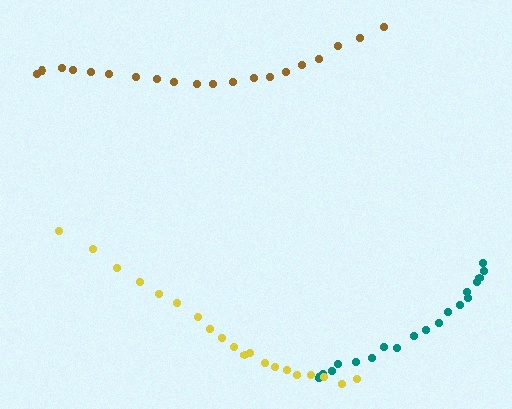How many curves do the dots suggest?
There are 3 distinct paths.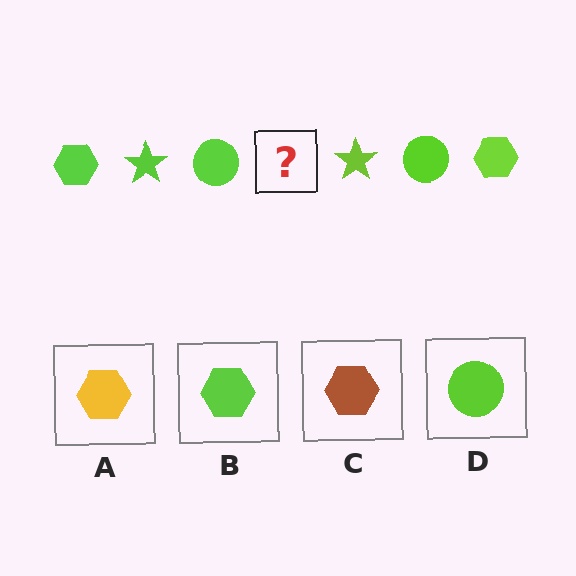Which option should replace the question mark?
Option B.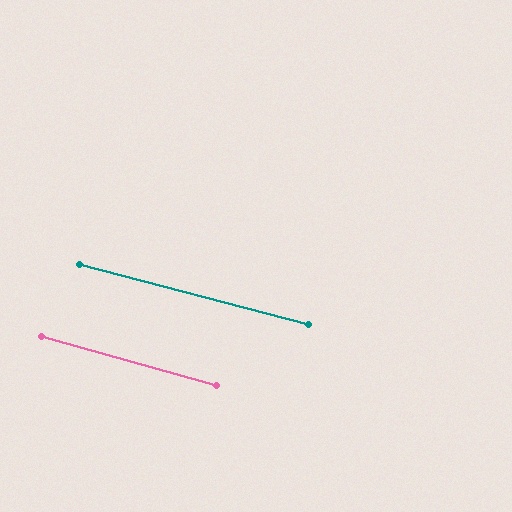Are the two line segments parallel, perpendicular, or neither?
Parallel — their directions differ by only 1.0°.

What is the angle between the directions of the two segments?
Approximately 1 degree.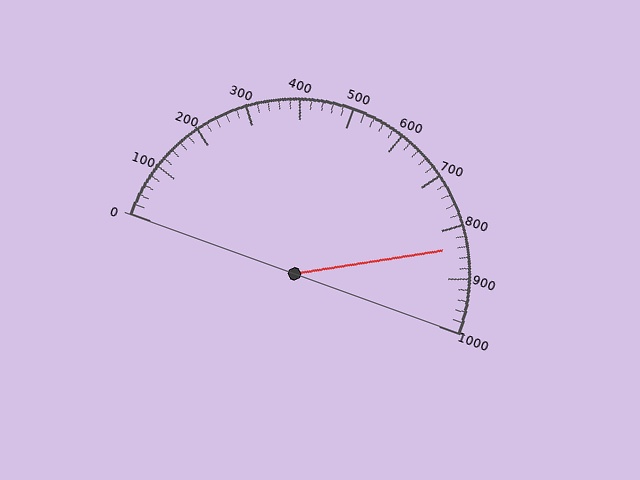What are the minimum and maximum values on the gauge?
The gauge ranges from 0 to 1000.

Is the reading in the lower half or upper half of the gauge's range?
The reading is in the upper half of the range (0 to 1000).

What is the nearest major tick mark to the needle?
The nearest major tick mark is 800.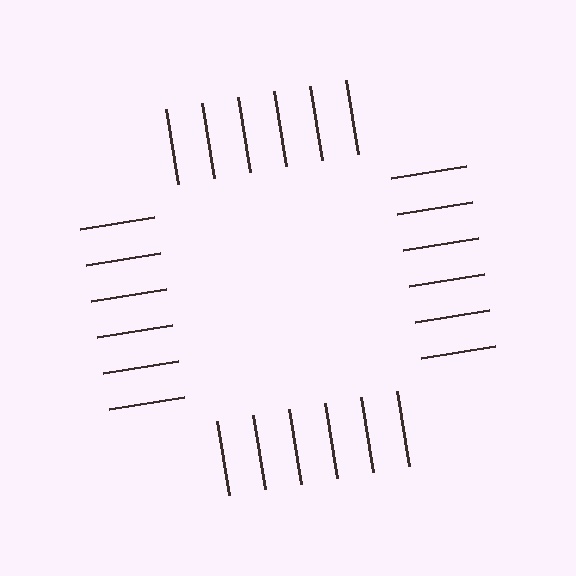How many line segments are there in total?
24 — 6 along each of the 4 edges.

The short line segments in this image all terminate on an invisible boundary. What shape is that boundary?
An illusory square — the line segments terminate on its edges but no continuous stroke is drawn.